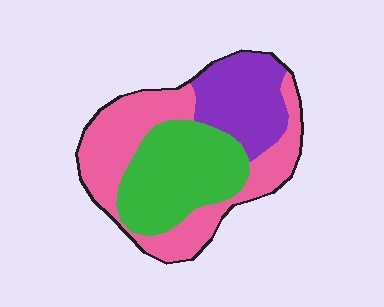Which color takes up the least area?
Purple, at roughly 25%.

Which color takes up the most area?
Pink, at roughly 45%.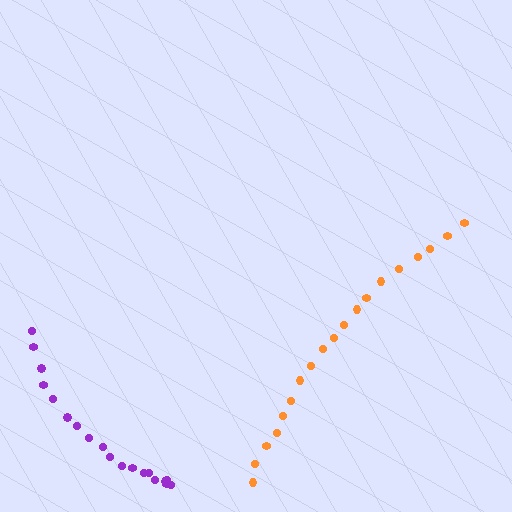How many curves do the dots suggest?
There are 2 distinct paths.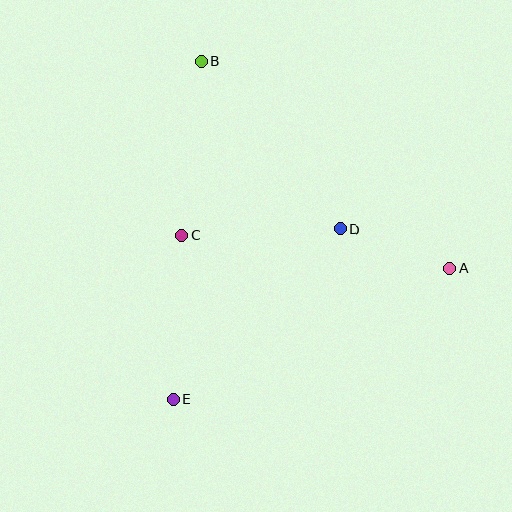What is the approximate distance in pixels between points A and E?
The distance between A and E is approximately 306 pixels.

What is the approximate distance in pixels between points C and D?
The distance between C and D is approximately 159 pixels.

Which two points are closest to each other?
Points A and D are closest to each other.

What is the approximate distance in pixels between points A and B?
The distance between A and B is approximately 324 pixels.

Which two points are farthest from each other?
Points B and E are farthest from each other.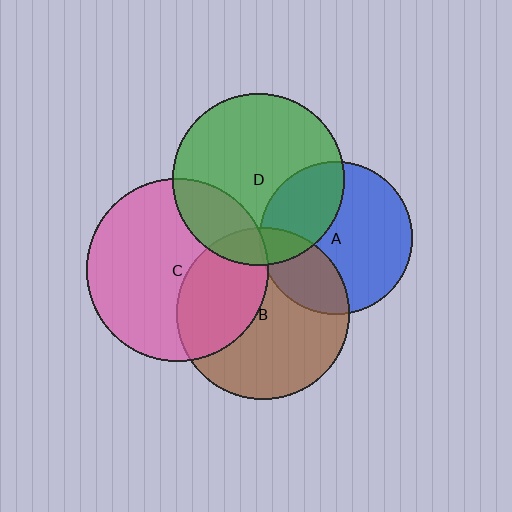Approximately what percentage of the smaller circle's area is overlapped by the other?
Approximately 25%.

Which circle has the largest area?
Circle C (pink).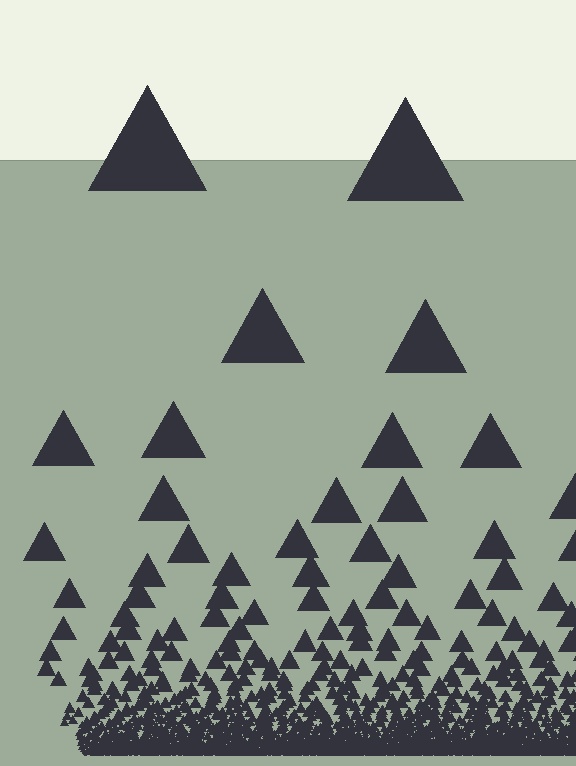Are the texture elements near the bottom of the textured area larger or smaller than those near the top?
Smaller. The gradient is inverted — elements near the bottom are smaller and denser.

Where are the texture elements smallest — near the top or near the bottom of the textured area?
Near the bottom.